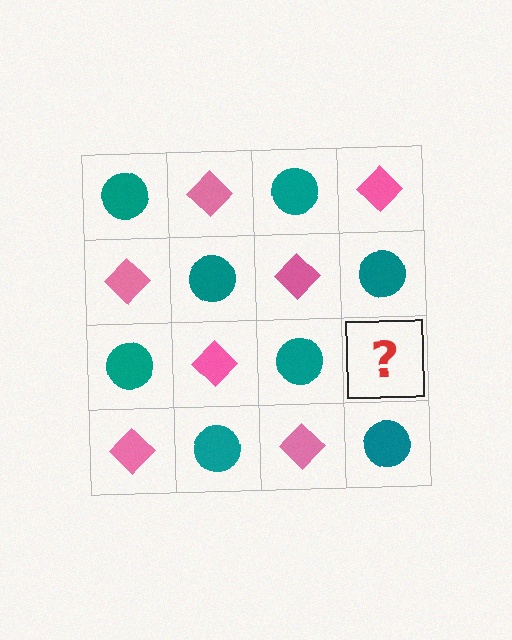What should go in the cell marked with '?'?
The missing cell should contain a pink diamond.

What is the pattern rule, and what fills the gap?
The rule is that it alternates teal circle and pink diamond in a checkerboard pattern. The gap should be filled with a pink diamond.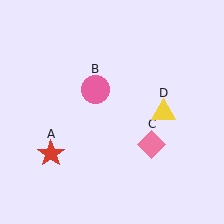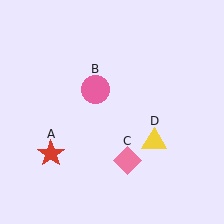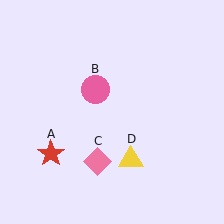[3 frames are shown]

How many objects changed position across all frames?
2 objects changed position: pink diamond (object C), yellow triangle (object D).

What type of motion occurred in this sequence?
The pink diamond (object C), yellow triangle (object D) rotated clockwise around the center of the scene.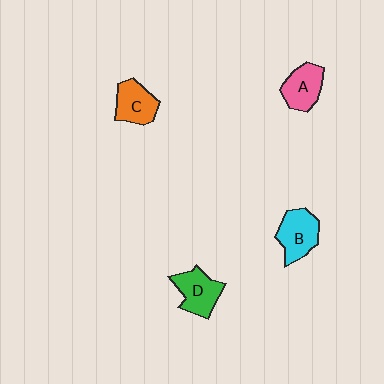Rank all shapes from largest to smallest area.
From largest to smallest: B (cyan), D (green), C (orange), A (pink).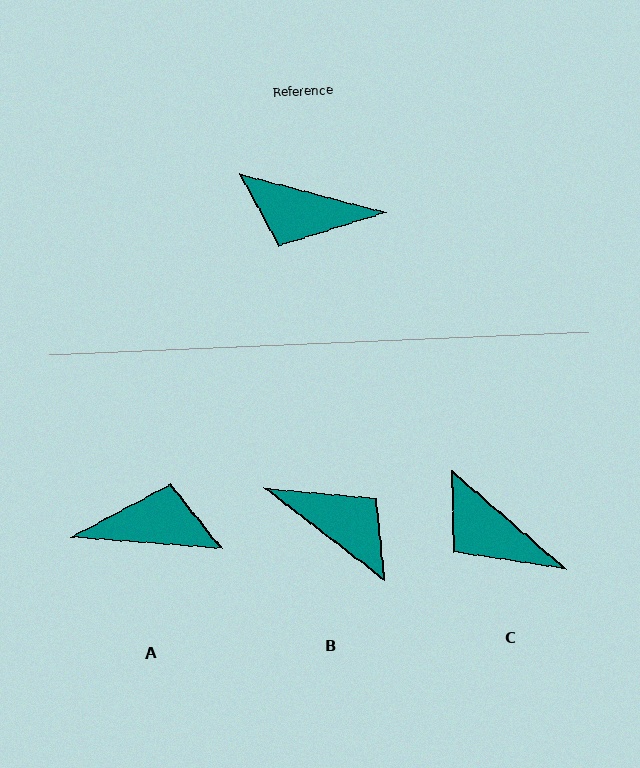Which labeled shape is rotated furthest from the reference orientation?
A, about 170 degrees away.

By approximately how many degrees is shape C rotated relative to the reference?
Approximately 26 degrees clockwise.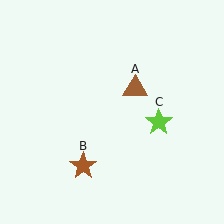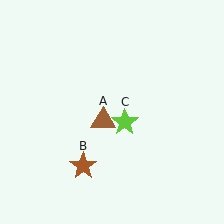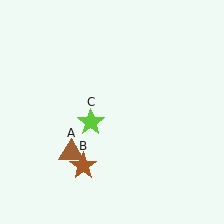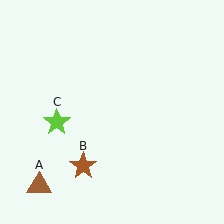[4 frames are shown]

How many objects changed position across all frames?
2 objects changed position: brown triangle (object A), lime star (object C).